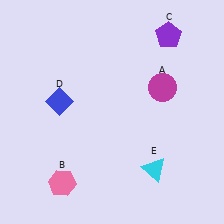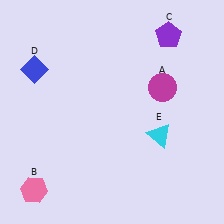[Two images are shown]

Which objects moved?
The objects that moved are: the pink hexagon (B), the blue diamond (D), the cyan triangle (E).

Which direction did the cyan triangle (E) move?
The cyan triangle (E) moved up.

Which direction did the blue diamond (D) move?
The blue diamond (D) moved up.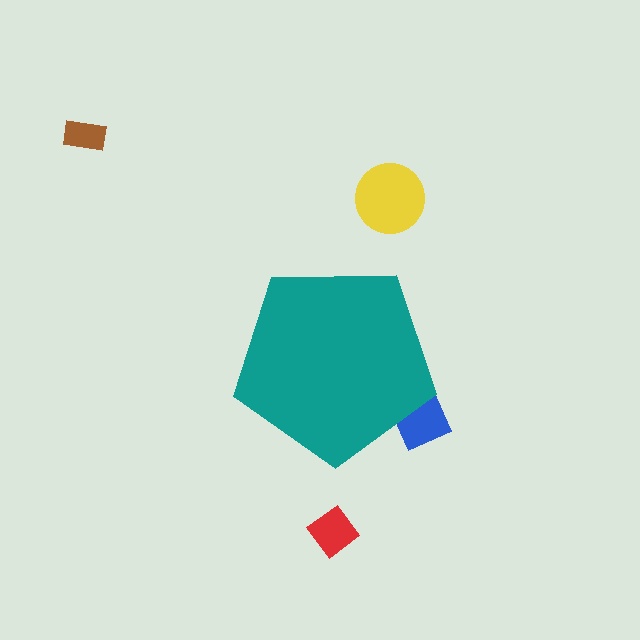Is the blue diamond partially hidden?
Yes, the blue diamond is partially hidden behind the teal pentagon.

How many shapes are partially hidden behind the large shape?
1 shape is partially hidden.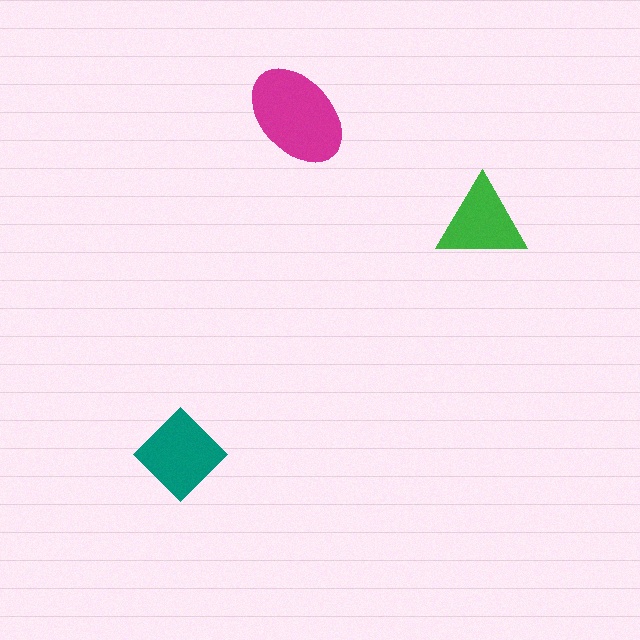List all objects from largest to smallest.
The magenta ellipse, the teal diamond, the green triangle.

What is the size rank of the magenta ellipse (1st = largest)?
1st.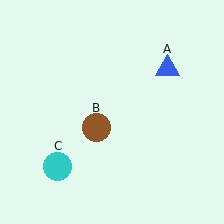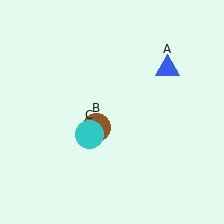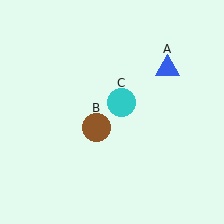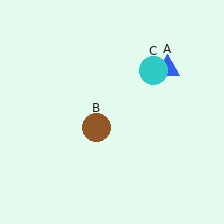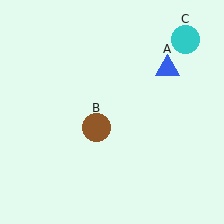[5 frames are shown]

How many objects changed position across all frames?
1 object changed position: cyan circle (object C).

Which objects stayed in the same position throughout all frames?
Blue triangle (object A) and brown circle (object B) remained stationary.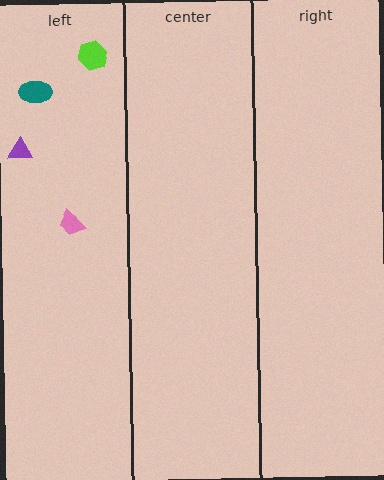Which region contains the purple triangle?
The left region.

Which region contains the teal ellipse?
The left region.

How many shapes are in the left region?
4.